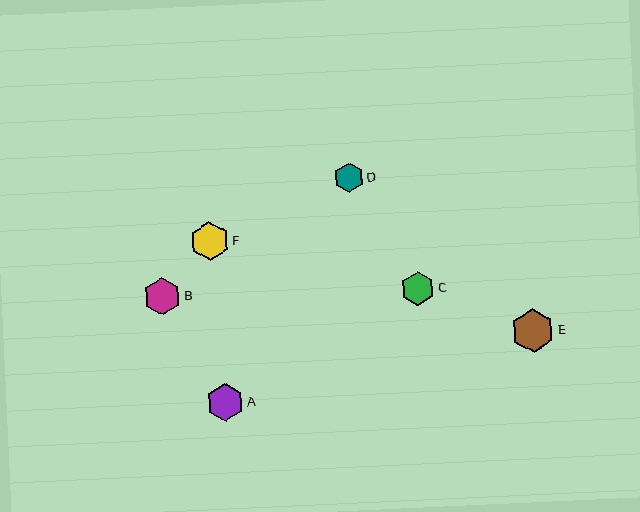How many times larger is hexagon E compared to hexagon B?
Hexagon E is approximately 1.2 times the size of hexagon B.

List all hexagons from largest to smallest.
From largest to smallest: E, F, A, B, C, D.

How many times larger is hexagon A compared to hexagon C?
Hexagon A is approximately 1.1 times the size of hexagon C.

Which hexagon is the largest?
Hexagon E is the largest with a size of approximately 43 pixels.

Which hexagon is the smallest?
Hexagon D is the smallest with a size of approximately 30 pixels.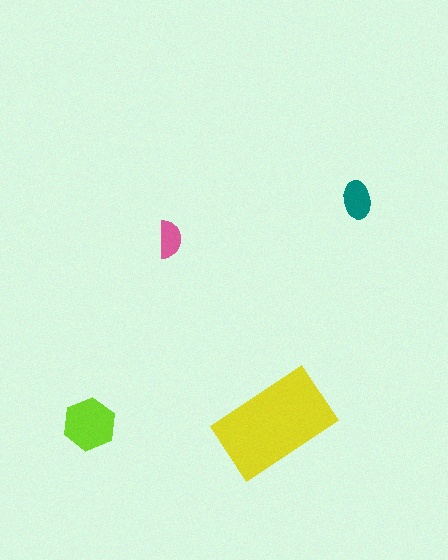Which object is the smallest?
The pink semicircle.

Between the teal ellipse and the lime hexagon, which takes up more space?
The lime hexagon.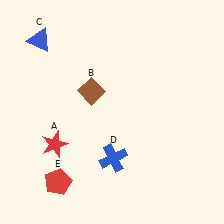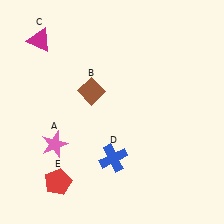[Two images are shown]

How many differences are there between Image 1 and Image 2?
There are 2 differences between the two images.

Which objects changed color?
A changed from red to pink. C changed from blue to magenta.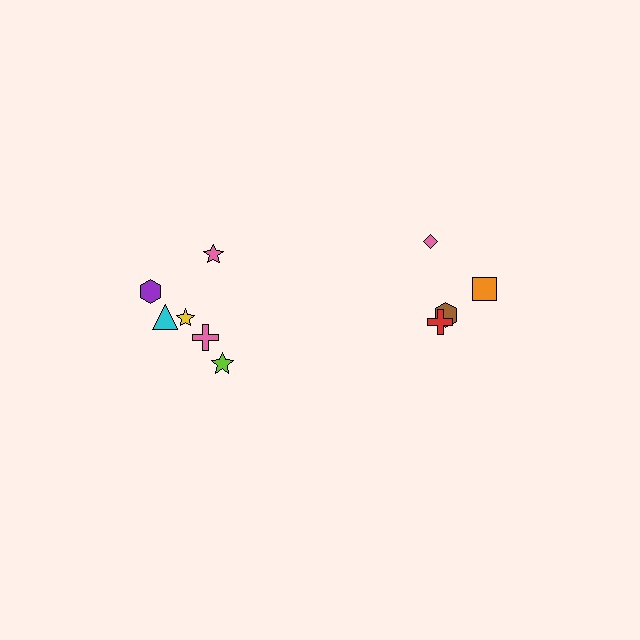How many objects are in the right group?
There are 4 objects.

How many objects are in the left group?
There are 6 objects.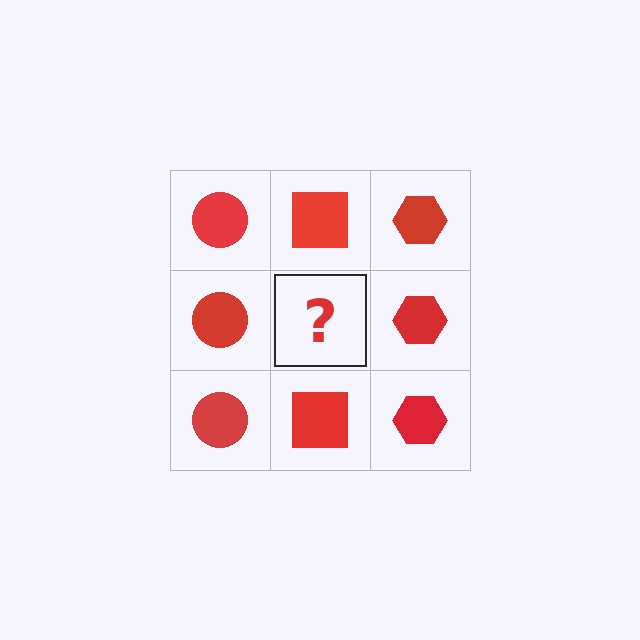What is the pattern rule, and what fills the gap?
The rule is that each column has a consistent shape. The gap should be filled with a red square.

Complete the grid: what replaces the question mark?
The question mark should be replaced with a red square.